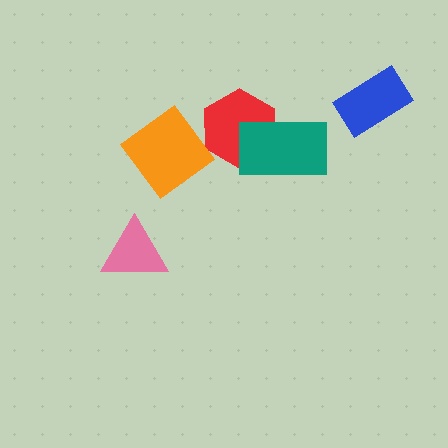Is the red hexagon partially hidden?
Yes, it is partially covered by another shape.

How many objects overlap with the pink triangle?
0 objects overlap with the pink triangle.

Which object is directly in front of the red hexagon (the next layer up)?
The teal rectangle is directly in front of the red hexagon.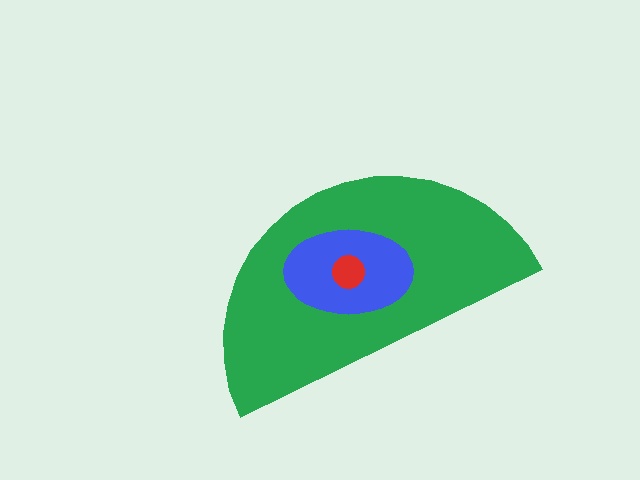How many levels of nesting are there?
3.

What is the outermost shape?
The green semicircle.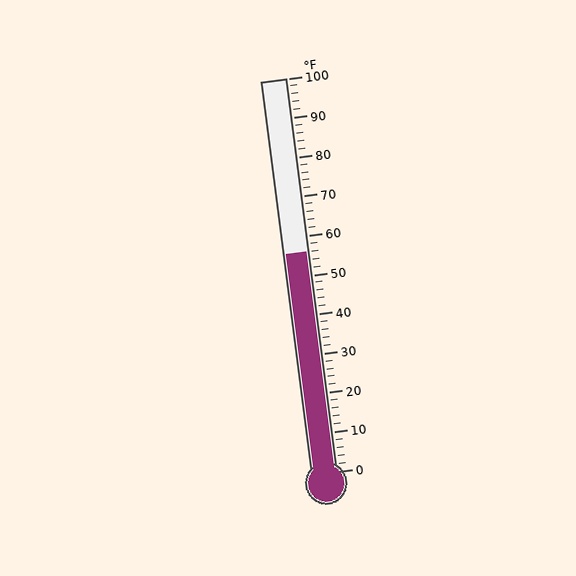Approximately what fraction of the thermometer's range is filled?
The thermometer is filled to approximately 55% of its range.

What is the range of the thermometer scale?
The thermometer scale ranges from 0°F to 100°F.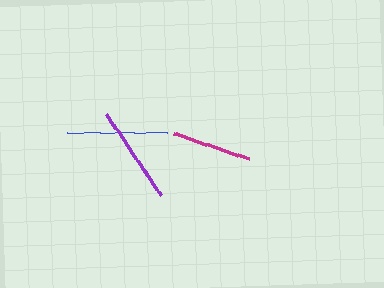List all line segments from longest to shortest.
From longest to shortest: blue, purple, magenta.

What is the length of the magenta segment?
The magenta segment is approximately 80 pixels long.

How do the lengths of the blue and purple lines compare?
The blue and purple lines are approximately the same length.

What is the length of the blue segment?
The blue segment is approximately 101 pixels long.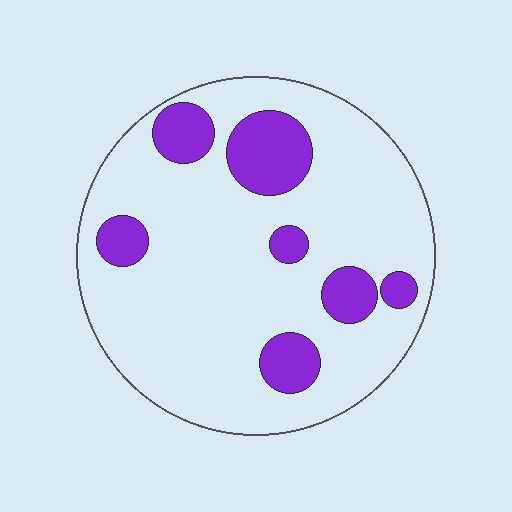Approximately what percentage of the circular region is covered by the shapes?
Approximately 20%.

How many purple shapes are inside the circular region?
7.